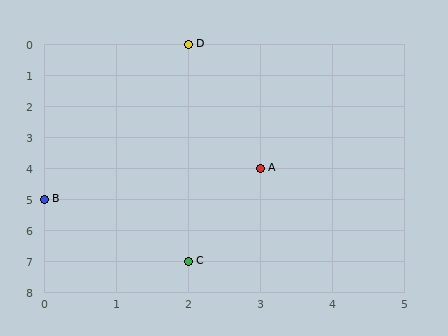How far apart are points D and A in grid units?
Points D and A are 1 column and 4 rows apart (about 4.1 grid units diagonally).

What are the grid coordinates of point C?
Point C is at grid coordinates (2, 7).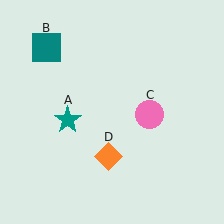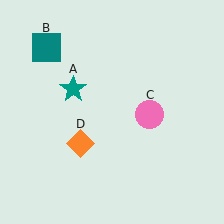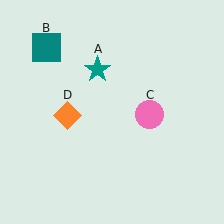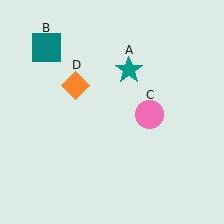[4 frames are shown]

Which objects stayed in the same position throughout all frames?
Teal square (object B) and pink circle (object C) remained stationary.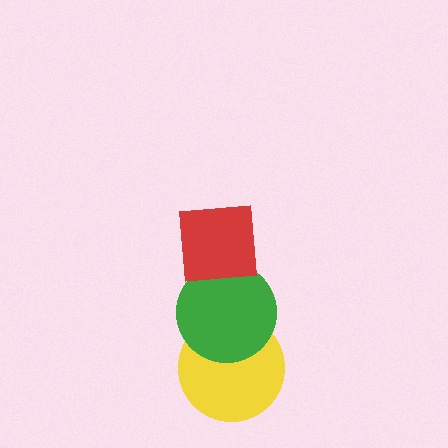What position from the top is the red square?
The red square is 1st from the top.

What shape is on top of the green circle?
The red square is on top of the green circle.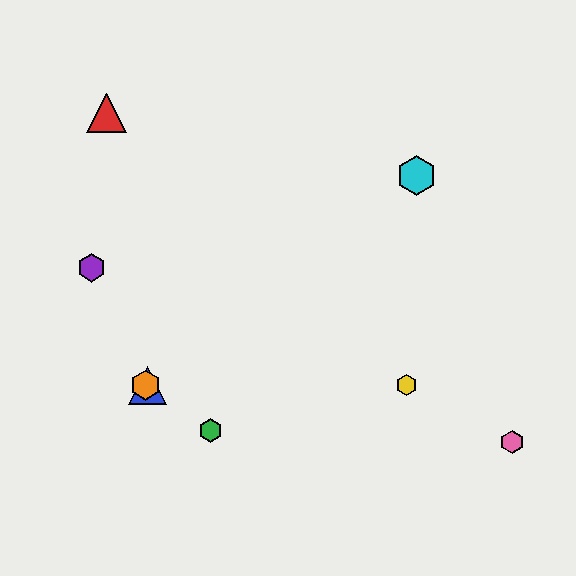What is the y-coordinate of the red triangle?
The red triangle is at y≈113.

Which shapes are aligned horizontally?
The blue triangle, the yellow hexagon, the orange hexagon are aligned horizontally.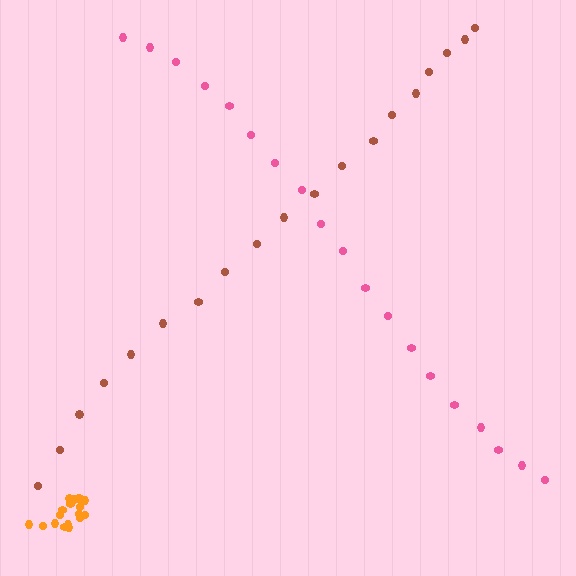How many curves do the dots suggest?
There are 3 distinct paths.